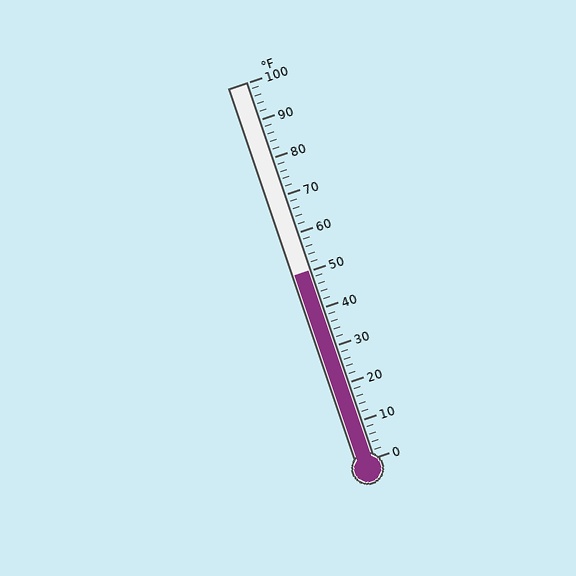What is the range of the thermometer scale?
The thermometer scale ranges from 0°F to 100°F.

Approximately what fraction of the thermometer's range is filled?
The thermometer is filled to approximately 50% of its range.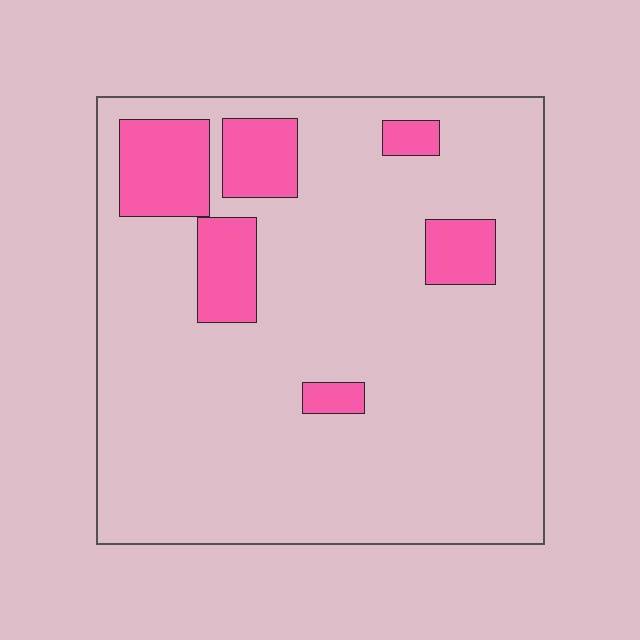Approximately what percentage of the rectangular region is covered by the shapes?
Approximately 15%.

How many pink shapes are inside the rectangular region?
6.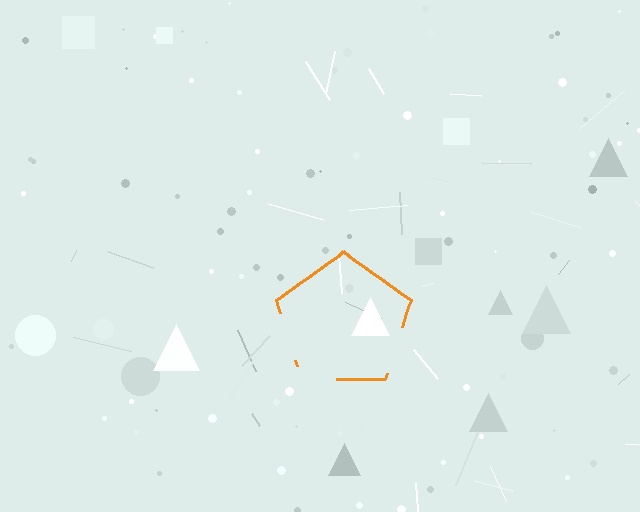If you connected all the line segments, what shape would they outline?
They would outline a pentagon.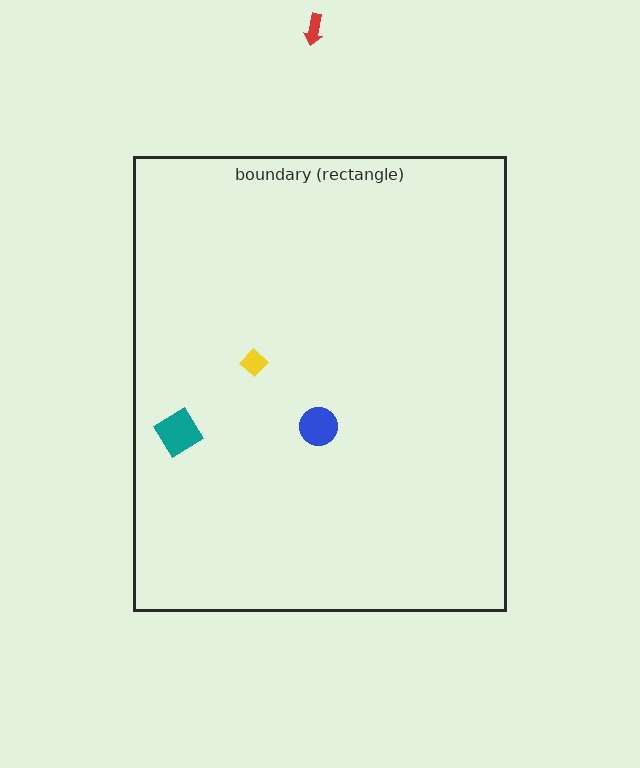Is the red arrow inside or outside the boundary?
Outside.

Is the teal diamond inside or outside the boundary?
Inside.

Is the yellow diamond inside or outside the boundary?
Inside.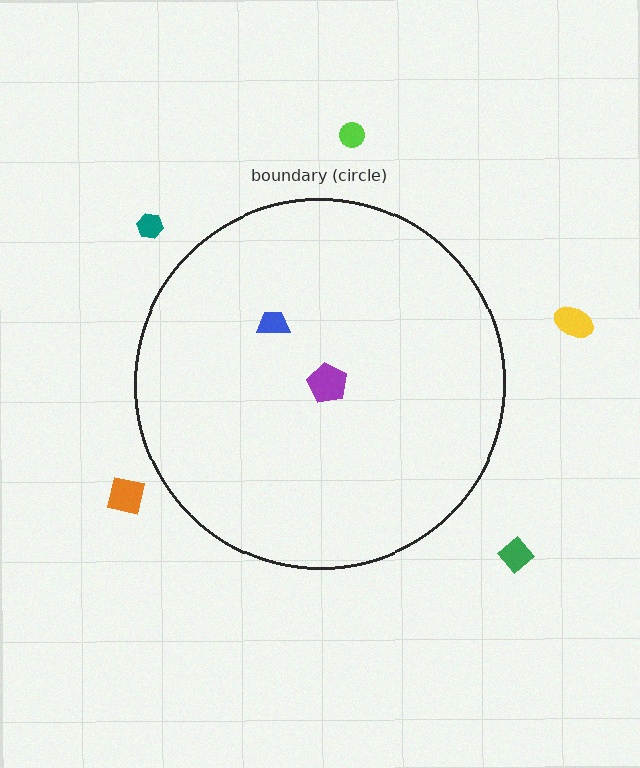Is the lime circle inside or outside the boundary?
Outside.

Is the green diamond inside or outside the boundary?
Outside.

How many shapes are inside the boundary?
2 inside, 5 outside.